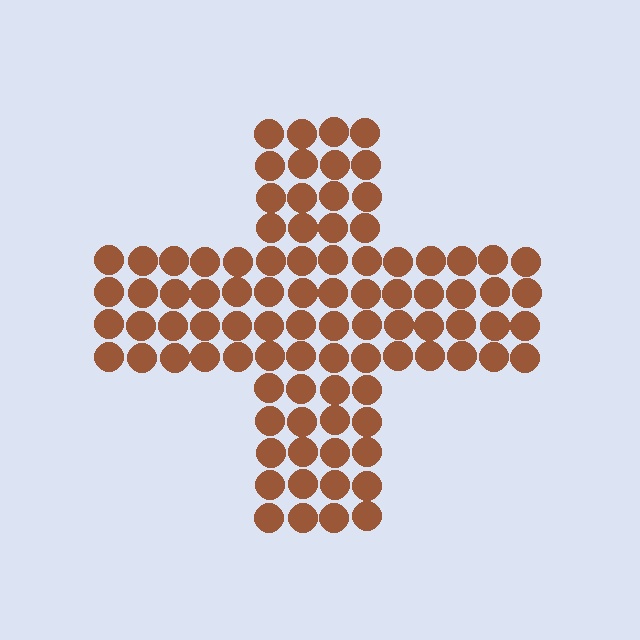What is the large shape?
The large shape is a cross.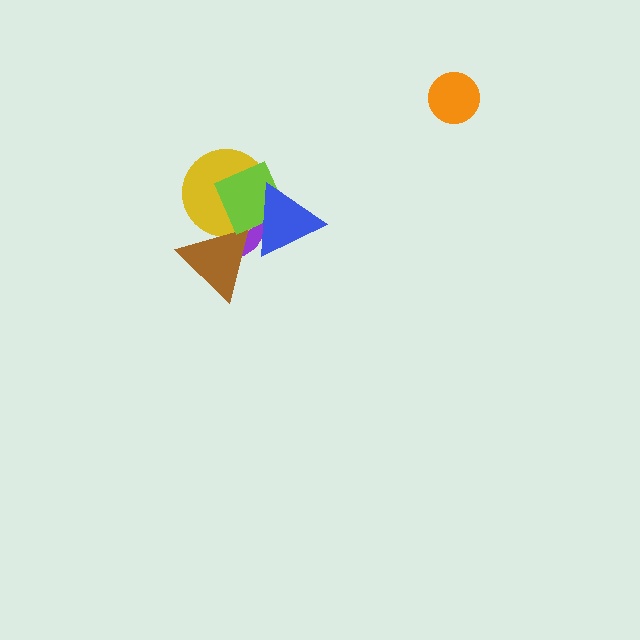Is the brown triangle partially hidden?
Yes, it is partially covered by another shape.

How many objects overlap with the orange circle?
0 objects overlap with the orange circle.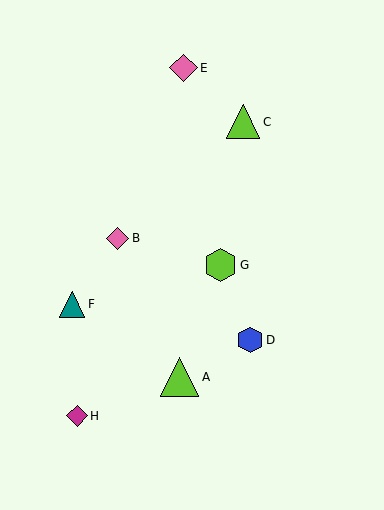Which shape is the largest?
The lime triangle (labeled A) is the largest.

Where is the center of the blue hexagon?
The center of the blue hexagon is at (250, 340).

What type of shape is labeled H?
Shape H is a magenta diamond.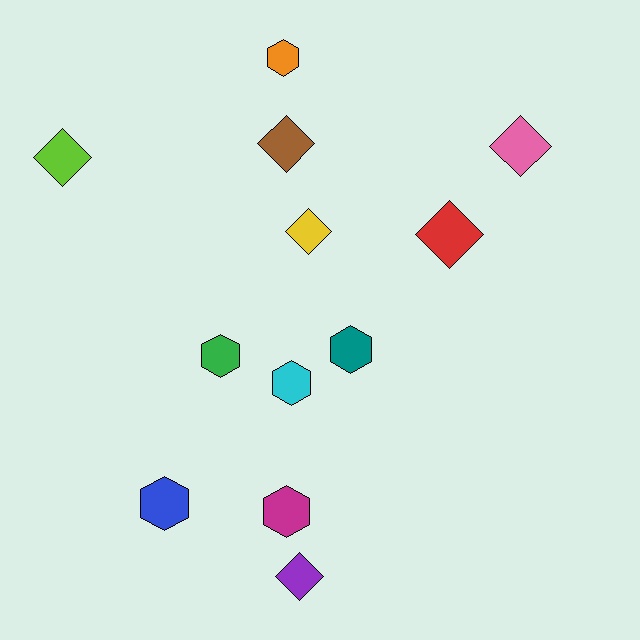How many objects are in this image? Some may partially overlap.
There are 12 objects.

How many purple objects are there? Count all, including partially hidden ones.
There is 1 purple object.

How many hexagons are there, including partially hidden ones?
There are 6 hexagons.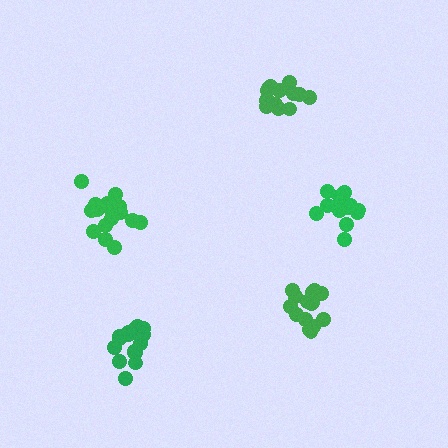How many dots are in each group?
Group 1: 15 dots, Group 2: 19 dots, Group 3: 18 dots, Group 4: 15 dots, Group 5: 15 dots (82 total).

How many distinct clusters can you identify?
There are 5 distinct clusters.